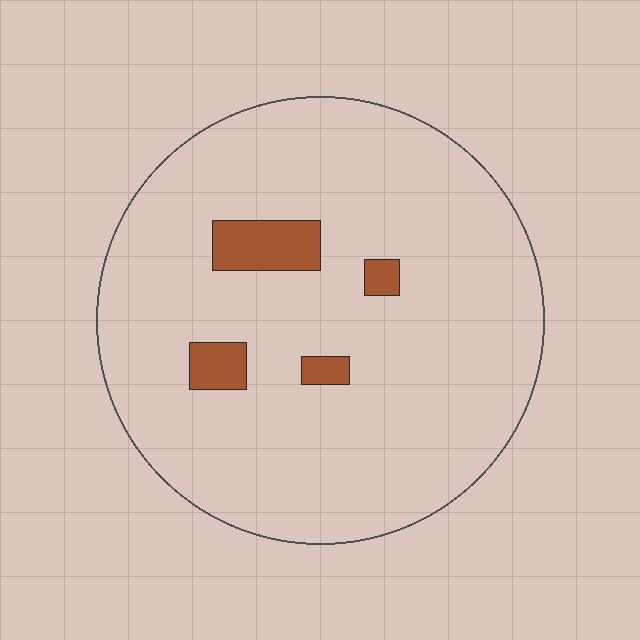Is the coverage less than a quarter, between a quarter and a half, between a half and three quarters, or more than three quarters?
Less than a quarter.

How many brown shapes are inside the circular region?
4.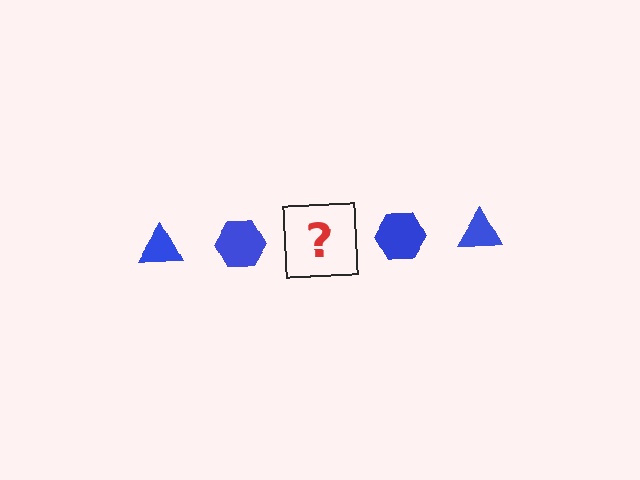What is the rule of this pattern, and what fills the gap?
The rule is that the pattern cycles through triangle, hexagon shapes in blue. The gap should be filled with a blue triangle.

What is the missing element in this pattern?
The missing element is a blue triangle.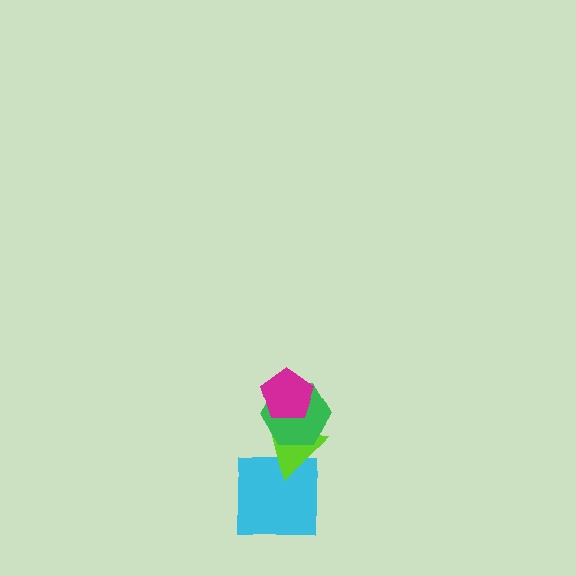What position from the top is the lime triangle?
The lime triangle is 3rd from the top.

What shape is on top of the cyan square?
The lime triangle is on top of the cyan square.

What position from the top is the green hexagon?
The green hexagon is 2nd from the top.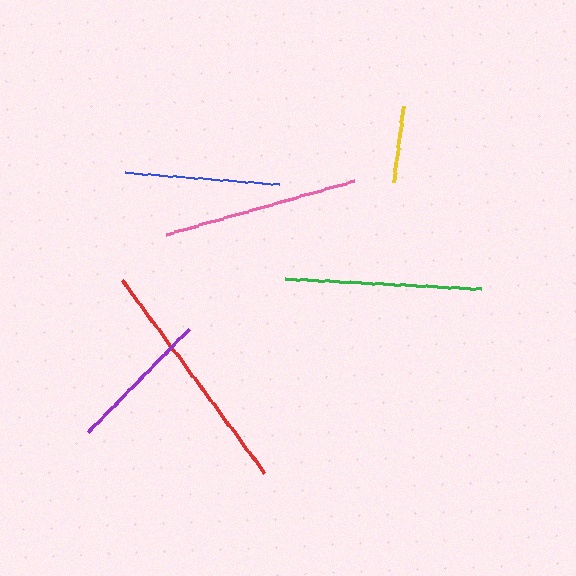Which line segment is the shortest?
The yellow line is the shortest at approximately 77 pixels.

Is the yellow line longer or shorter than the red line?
The red line is longer than the yellow line.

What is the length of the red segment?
The red segment is approximately 241 pixels long.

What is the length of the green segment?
The green segment is approximately 197 pixels long.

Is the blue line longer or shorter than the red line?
The red line is longer than the blue line.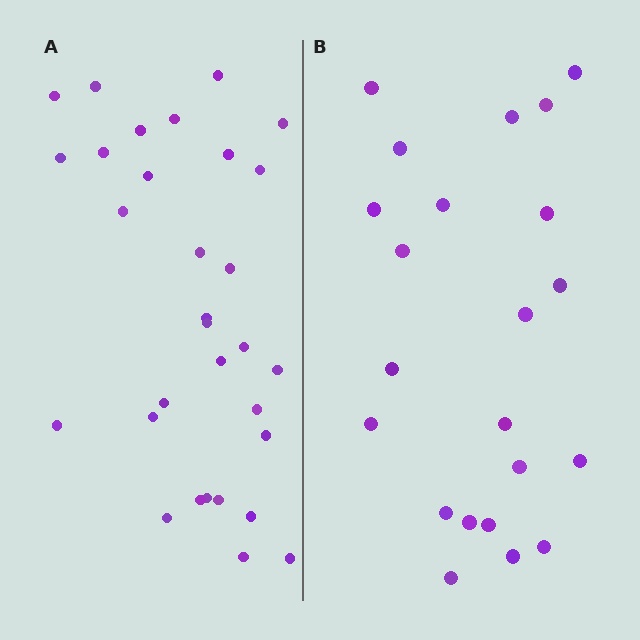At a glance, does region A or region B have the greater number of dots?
Region A (the left region) has more dots.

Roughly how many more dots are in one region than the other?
Region A has roughly 8 or so more dots than region B.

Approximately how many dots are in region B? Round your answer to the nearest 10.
About 20 dots. (The exact count is 22, which rounds to 20.)